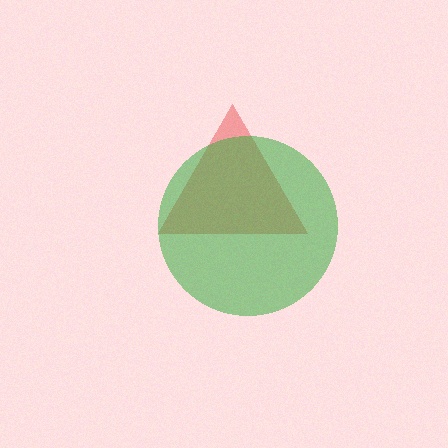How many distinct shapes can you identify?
There are 2 distinct shapes: a red triangle, a green circle.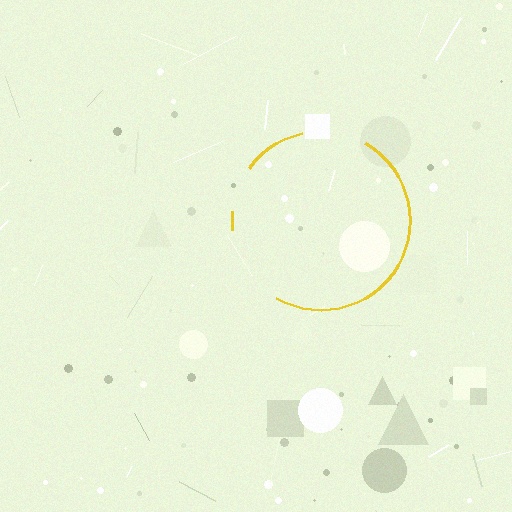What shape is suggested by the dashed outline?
The dashed outline suggests a circle.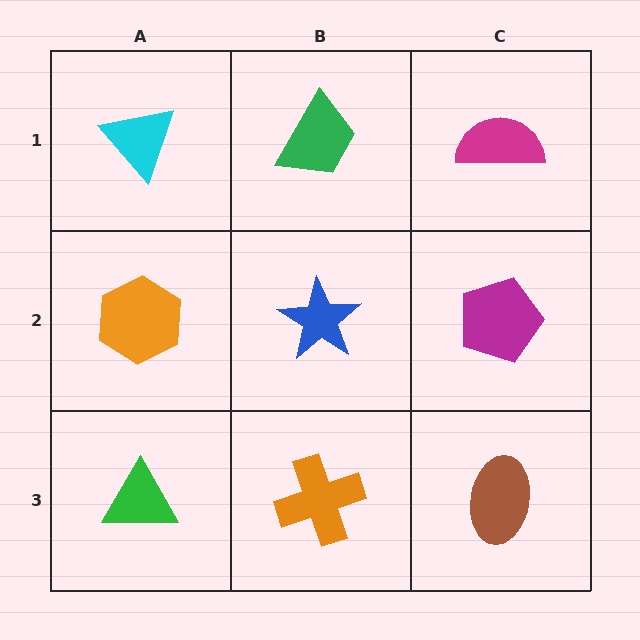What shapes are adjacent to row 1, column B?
A blue star (row 2, column B), a cyan triangle (row 1, column A), a magenta semicircle (row 1, column C).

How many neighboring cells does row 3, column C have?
2.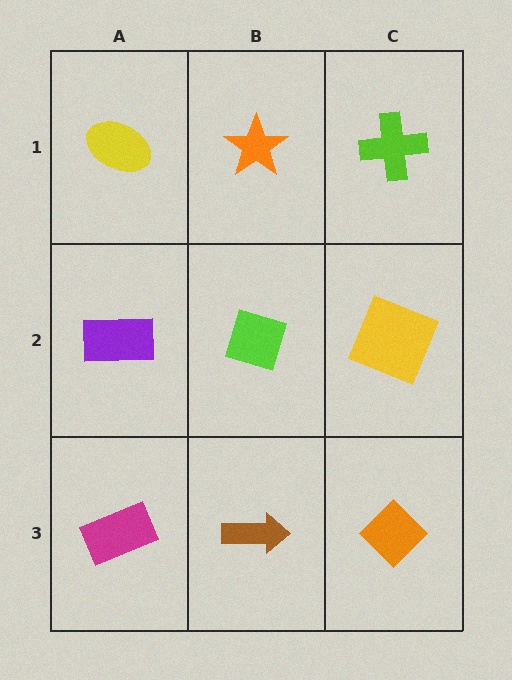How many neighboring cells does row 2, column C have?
3.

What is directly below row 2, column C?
An orange diamond.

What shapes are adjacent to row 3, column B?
A lime diamond (row 2, column B), a magenta rectangle (row 3, column A), an orange diamond (row 3, column C).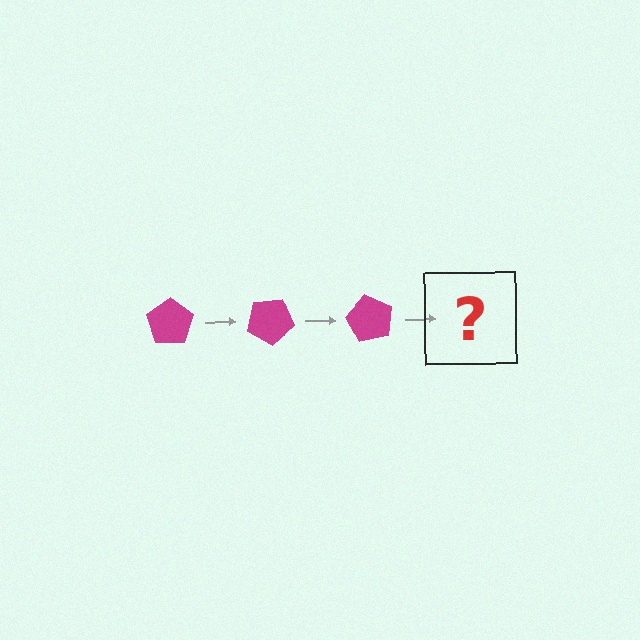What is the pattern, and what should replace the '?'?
The pattern is that the pentagon rotates 30 degrees each step. The '?' should be a magenta pentagon rotated 90 degrees.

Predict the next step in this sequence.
The next step is a magenta pentagon rotated 90 degrees.